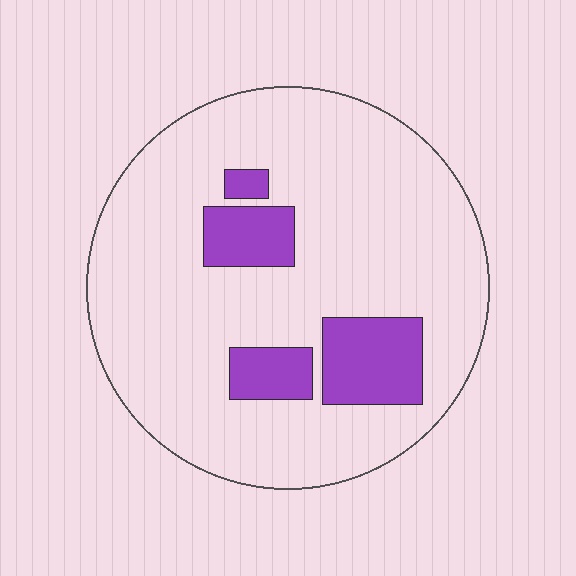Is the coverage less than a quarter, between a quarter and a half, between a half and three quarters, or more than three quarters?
Less than a quarter.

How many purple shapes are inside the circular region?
4.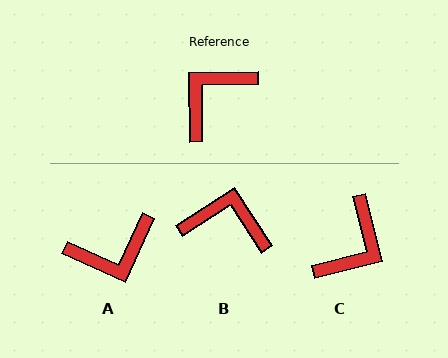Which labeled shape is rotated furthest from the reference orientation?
C, about 166 degrees away.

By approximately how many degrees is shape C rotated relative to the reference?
Approximately 166 degrees clockwise.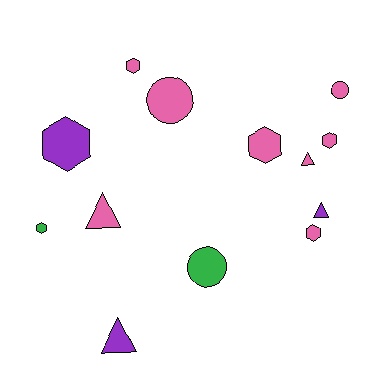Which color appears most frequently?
Pink, with 8 objects.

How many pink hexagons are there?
There are 4 pink hexagons.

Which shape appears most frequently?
Hexagon, with 6 objects.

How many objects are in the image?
There are 13 objects.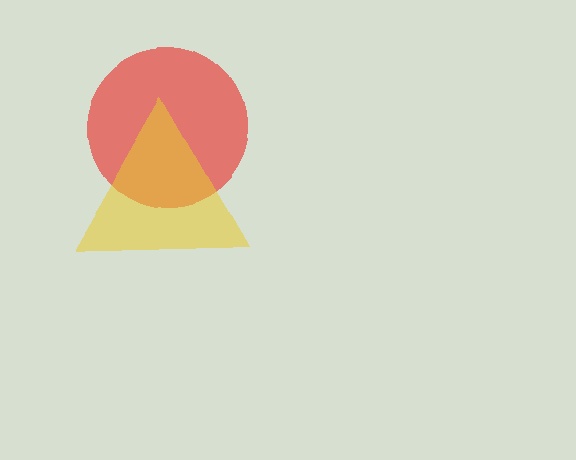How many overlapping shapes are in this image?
There are 2 overlapping shapes in the image.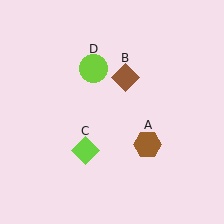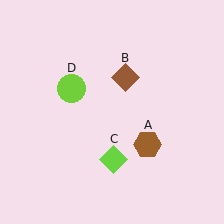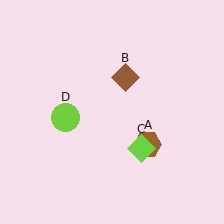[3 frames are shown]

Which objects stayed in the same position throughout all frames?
Brown hexagon (object A) and brown diamond (object B) remained stationary.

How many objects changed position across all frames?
2 objects changed position: lime diamond (object C), lime circle (object D).